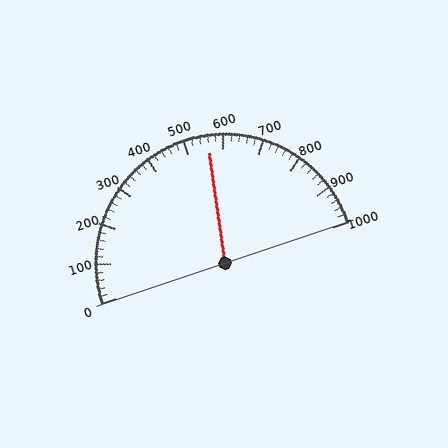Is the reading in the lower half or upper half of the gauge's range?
The reading is in the upper half of the range (0 to 1000).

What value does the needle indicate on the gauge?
The needle indicates approximately 560.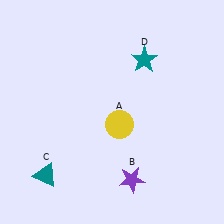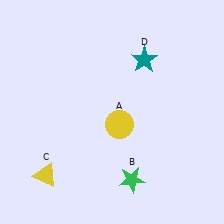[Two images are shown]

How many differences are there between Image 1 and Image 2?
There are 2 differences between the two images.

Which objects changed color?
B changed from purple to green. C changed from teal to yellow.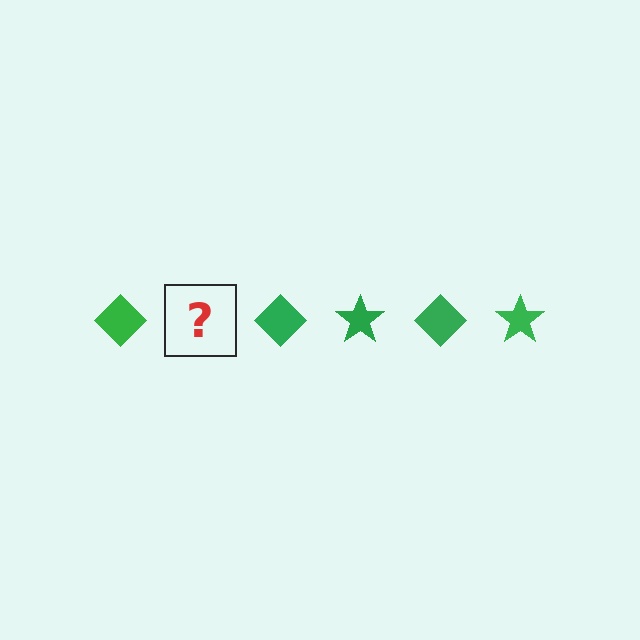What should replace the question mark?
The question mark should be replaced with a green star.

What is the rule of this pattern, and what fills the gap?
The rule is that the pattern cycles through diamond, star shapes in green. The gap should be filled with a green star.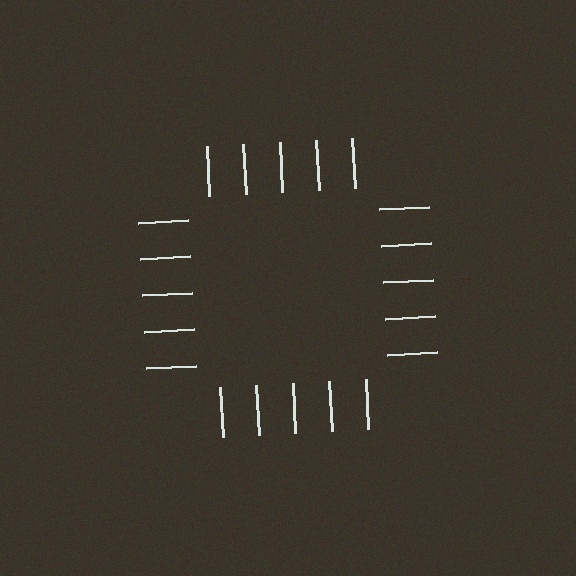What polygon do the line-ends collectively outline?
An illusory square — the line segments terminate on its edges but no continuous stroke is drawn.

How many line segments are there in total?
20 — 5 along each of the 4 edges.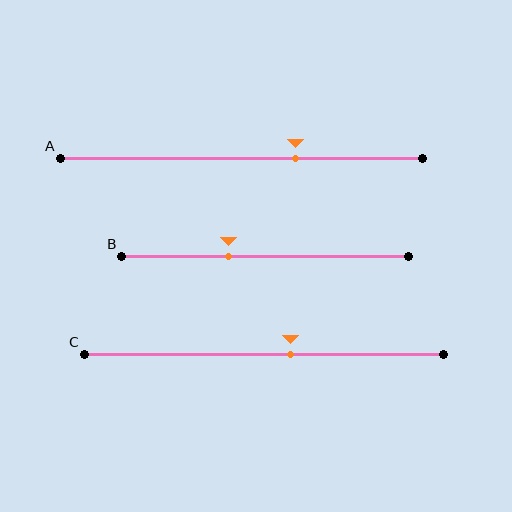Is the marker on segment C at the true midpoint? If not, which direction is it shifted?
No, the marker on segment C is shifted to the right by about 7% of the segment length.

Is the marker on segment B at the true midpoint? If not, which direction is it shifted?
No, the marker on segment B is shifted to the left by about 13% of the segment length.